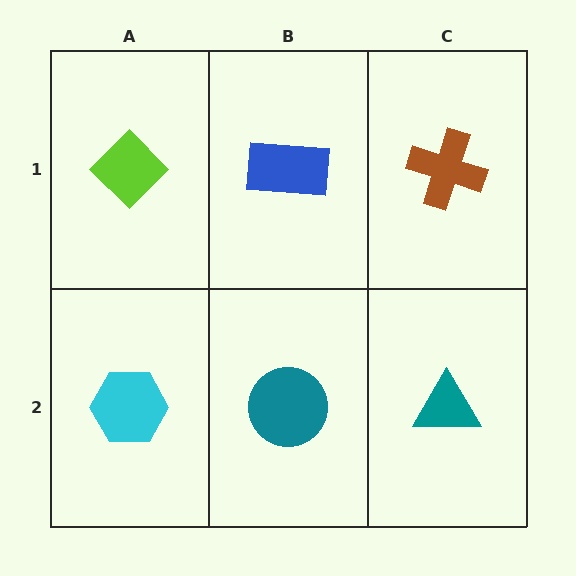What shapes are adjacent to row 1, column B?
A teal circle (row 2, column B), a lime diamond (row 1, column A), a brown cross (row 1, column C).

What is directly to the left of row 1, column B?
A lime diamond.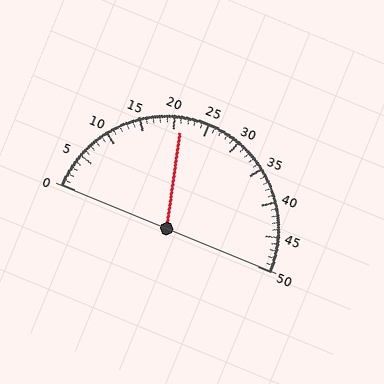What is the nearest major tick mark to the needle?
The nearest major tick mark is 20.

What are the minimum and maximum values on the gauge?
The gauge ranges from 0 to 50.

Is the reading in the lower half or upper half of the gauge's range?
The reading is in the lower half of the range (0 to 50).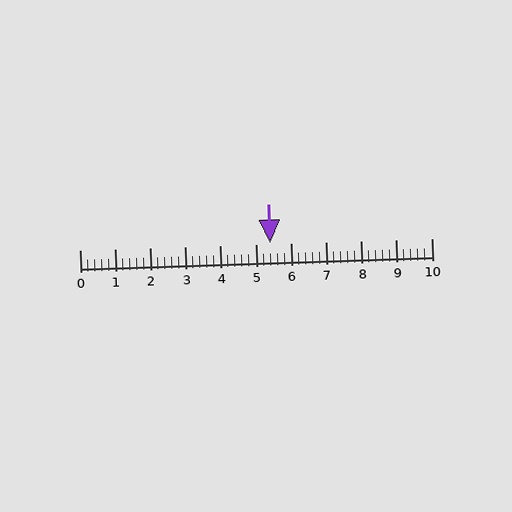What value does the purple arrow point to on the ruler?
The purple arrow points to approximately 5.4.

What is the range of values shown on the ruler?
The ruler shows values from 0 to 10.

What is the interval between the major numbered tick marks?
The major tick marks are spaced 1 units apart.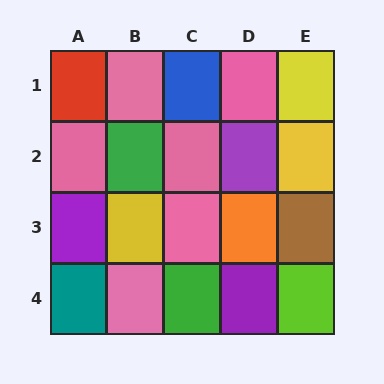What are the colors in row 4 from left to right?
Teal, pink, green, purple, lime.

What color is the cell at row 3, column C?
Pink.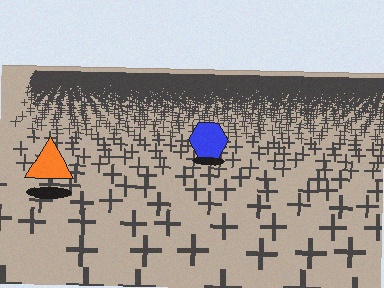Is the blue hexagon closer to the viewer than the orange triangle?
No. The orange triangle is closer — you can tell from the texture gradient: the ground texture is coarser near it.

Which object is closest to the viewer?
The orange triangle is closest. The texture marks near it are larger and more spread out.